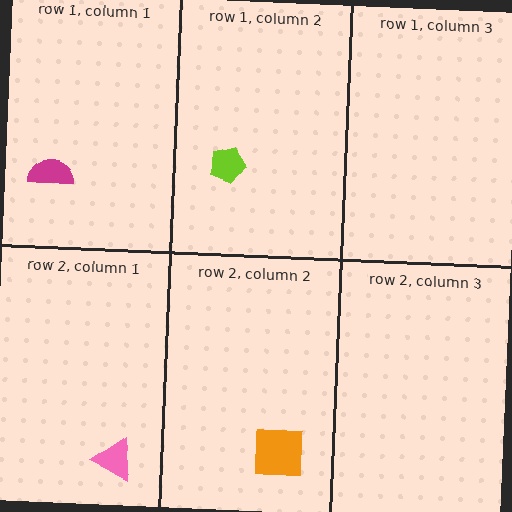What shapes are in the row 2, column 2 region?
The orange square.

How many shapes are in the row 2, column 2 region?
1.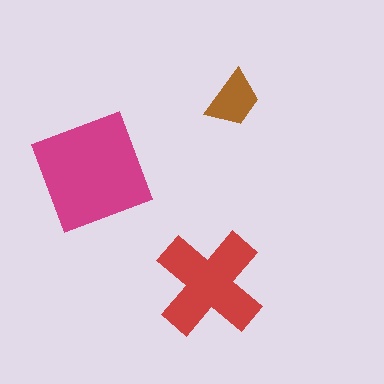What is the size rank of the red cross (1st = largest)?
2nd.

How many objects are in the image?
There are 3 objects in the image.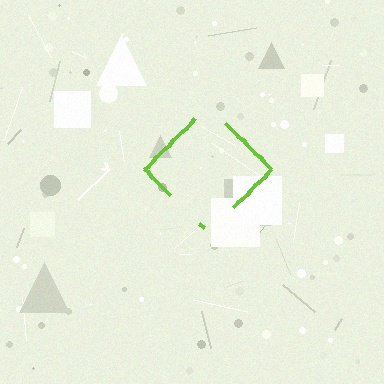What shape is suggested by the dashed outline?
The dashed outline suggests a diamond.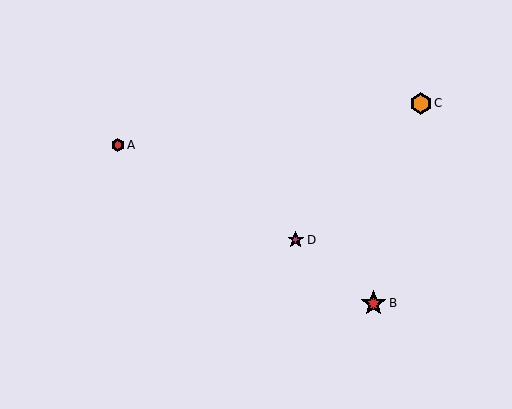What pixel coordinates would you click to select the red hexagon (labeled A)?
Click at (118, 145) to select the red hexagon A.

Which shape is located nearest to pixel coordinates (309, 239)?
The magenta star (labeled D) at (296, 240) is nearest to that location.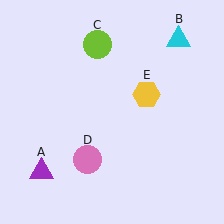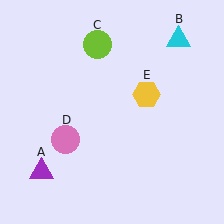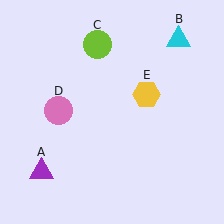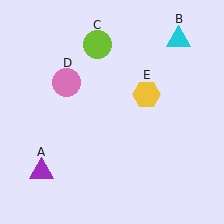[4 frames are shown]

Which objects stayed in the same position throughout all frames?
Purple triangle (object A) and cyan triangle (object B) and lime circle (object C) and yellow hexagon (object E) remained stationary.